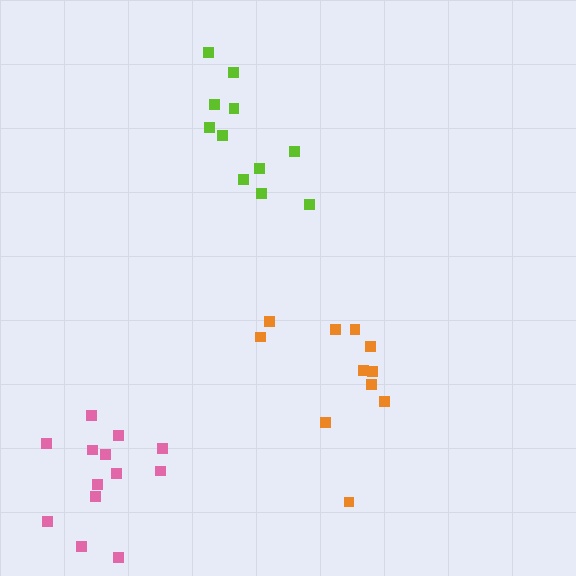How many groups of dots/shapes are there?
There are 3 groups.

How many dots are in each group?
Group 1: 11 dots, Group 2: 11 dots, Group 3: 13 dots (35 total).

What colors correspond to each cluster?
The clusters are colored: lime, orange, pink.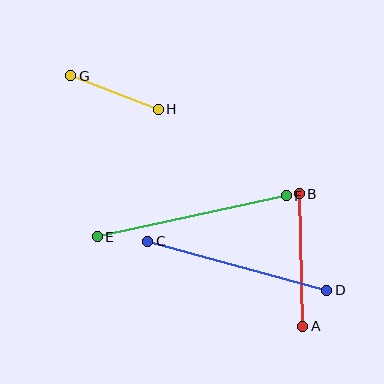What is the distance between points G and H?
The distance is approximately 94 pixels.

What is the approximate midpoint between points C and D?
The midpoint is at approximately (237, 266) pixels.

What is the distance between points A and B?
The distance is approximately 132 pixels.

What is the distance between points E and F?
The distance is approximately 194 pixels.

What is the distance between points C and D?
The distance is approximately 186 pixels.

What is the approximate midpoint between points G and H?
The midpoint is at approximately (115, 93) pixels.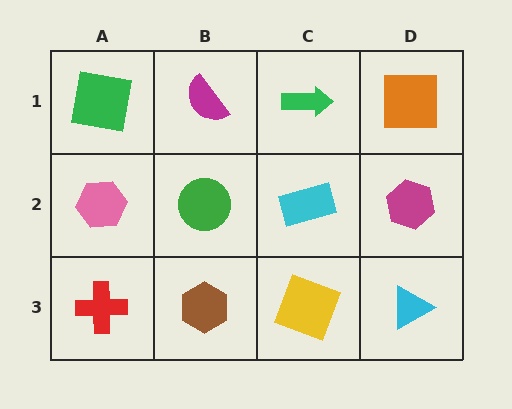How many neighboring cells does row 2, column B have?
4.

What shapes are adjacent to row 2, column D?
An orange square (row 1, column D), a cyan triangle (row 3, column D), a cyan rectangle (row 2, column C).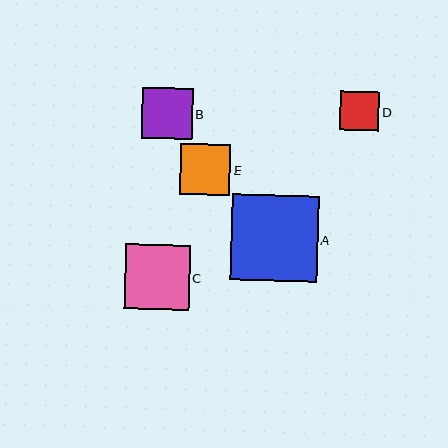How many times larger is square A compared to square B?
Square A is approximately 1.7 times the size of square B.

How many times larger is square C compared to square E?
Square C is approximately 1.3 times the size of square E.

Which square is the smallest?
Square D is the smallest with a size of approximately 39 pixels.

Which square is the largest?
Square A is the largest with a size of approximately 87 pixels.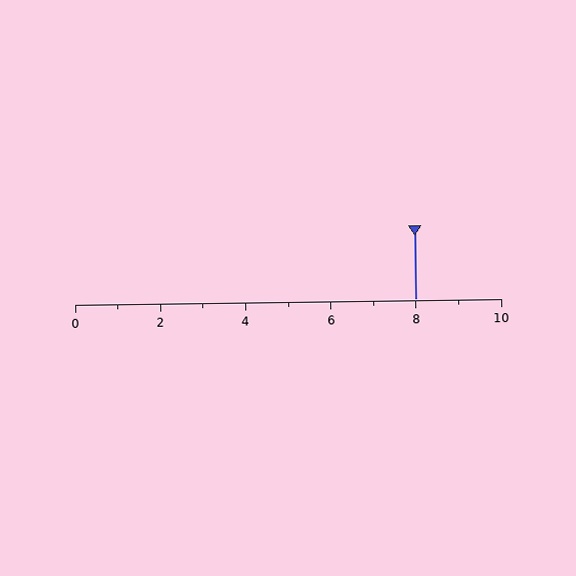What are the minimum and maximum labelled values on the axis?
The axis runs from 0 to 10.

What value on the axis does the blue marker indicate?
The marker indicates approximately 8.